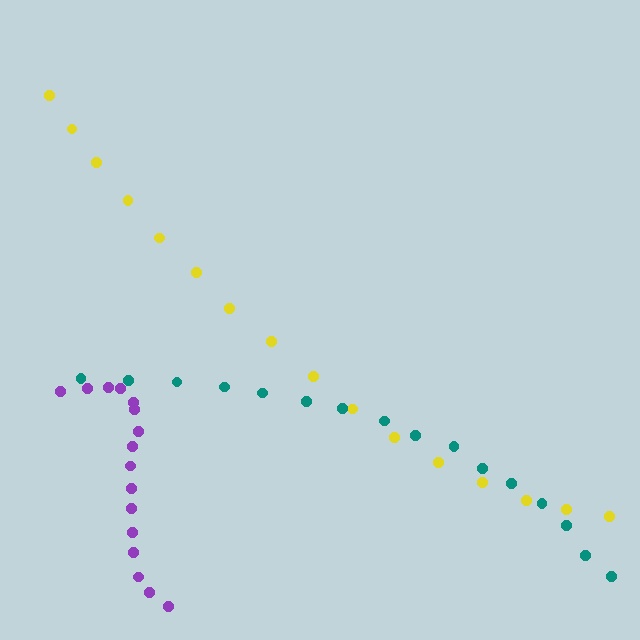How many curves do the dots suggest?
There are 3 distinct paths.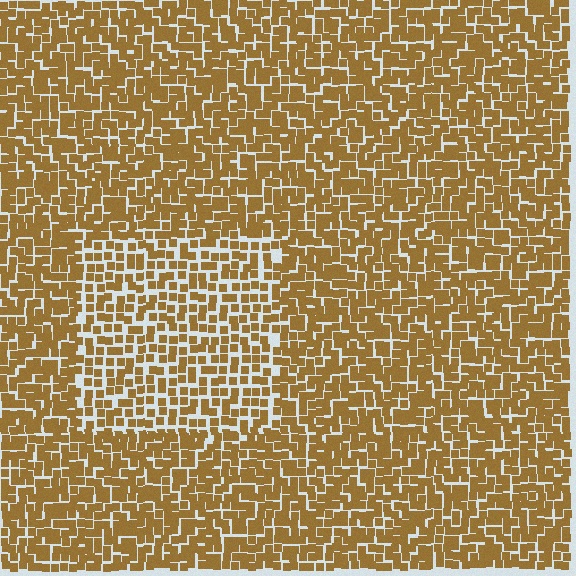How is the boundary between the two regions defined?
The boundary is defined by a change in element density (approximately 1.5x ratio). All elements are the same color, size, and shape.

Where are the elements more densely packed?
The elements are more densely packed outside the rectangle boundary.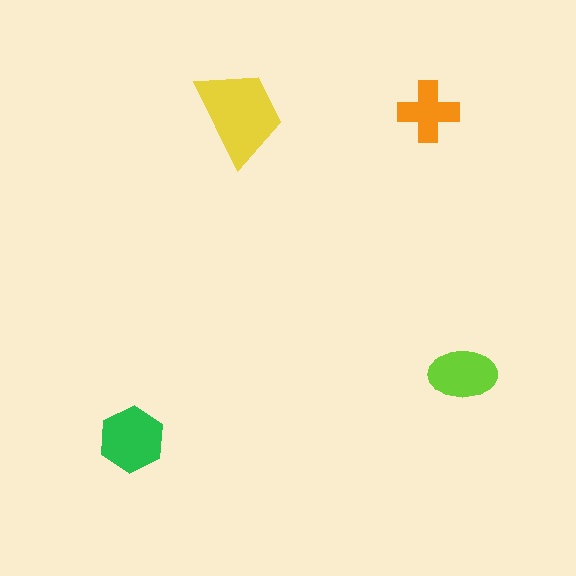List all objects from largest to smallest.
The yellow trapezoid, the green hexagon, the lime ellipse, the orange cross.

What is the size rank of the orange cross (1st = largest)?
4th.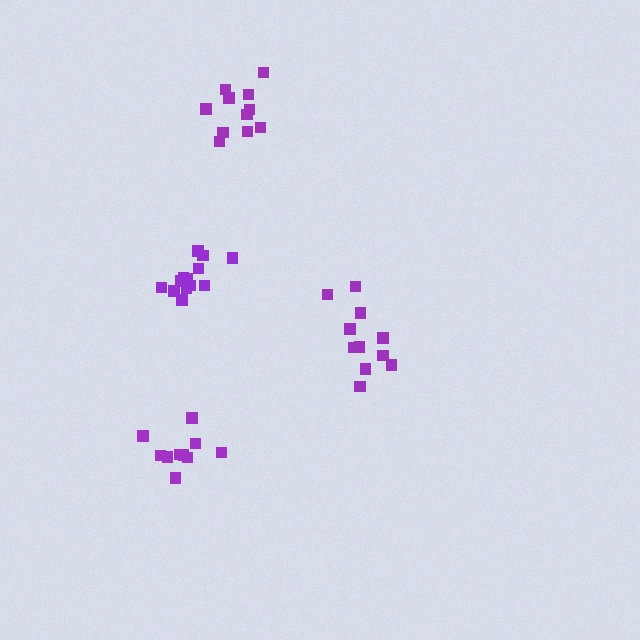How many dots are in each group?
Group 1: 10 dots, Group 2: 11 dots, Group 3: 11 dots, Group 4: 13 dots (45 total).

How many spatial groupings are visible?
There are 4 spatial groupings.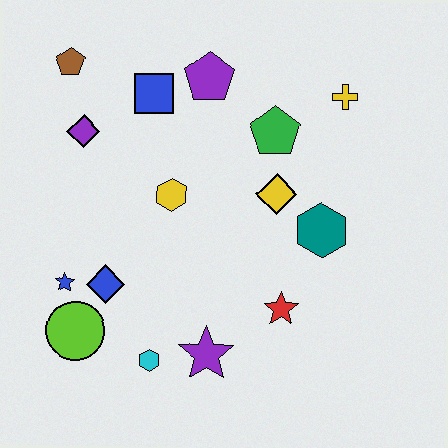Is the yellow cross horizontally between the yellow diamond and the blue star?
No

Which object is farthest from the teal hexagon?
The brown pentagon is farthest from the teal hexagon.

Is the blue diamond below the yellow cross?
Yes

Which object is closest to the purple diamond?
The brown pentagon is closest to the purple diamond.